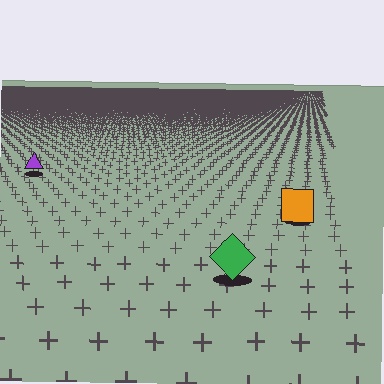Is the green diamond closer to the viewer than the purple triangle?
Yes. The green diamond is closer — you can tell from the texture gradient: the ground texture is coarser near it.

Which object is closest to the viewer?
The green diamond is closest. The texture marks near it are larger and more spread out.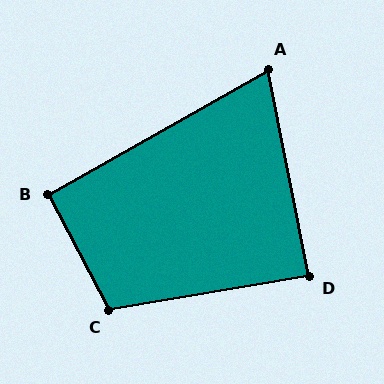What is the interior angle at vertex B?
Approximately 92 degrees (approximately right).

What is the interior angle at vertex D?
Approximately 88 degrees (approximately right).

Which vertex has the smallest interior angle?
A, at approximately 72 degrees.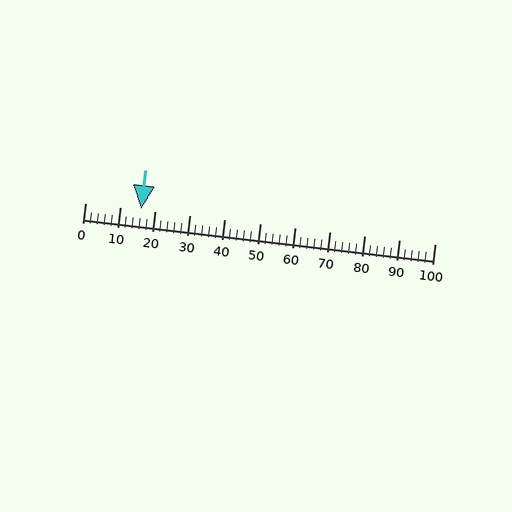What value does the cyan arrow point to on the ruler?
The cyan arrow points to approximately 16.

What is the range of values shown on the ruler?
The ruler shows values from 0 to 100.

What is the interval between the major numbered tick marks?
The major tick marks are spaced 10 units apart.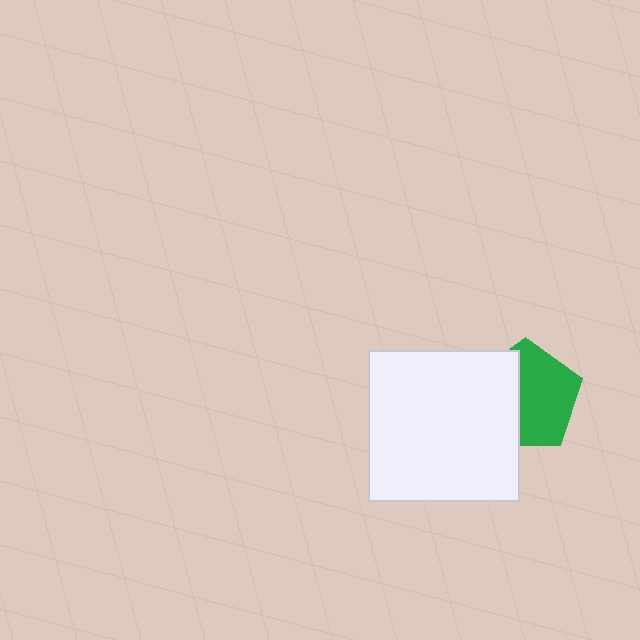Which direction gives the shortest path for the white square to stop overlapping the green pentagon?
Moving left gives the shortest separation.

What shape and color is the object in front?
The object in front is a white square.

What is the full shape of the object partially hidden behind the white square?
The partially hidden object is a green pentagon.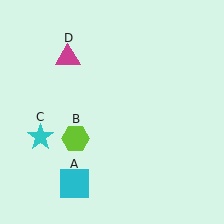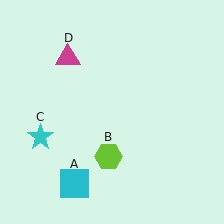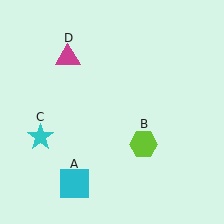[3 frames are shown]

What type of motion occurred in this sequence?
The lime hexagon (object B) rotated counterclockwise around the center of the scene.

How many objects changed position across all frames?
1 object changed position: lime hexagon (object B).